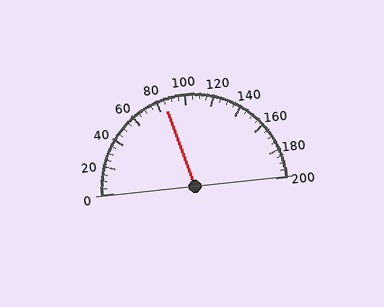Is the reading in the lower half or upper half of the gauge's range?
The reading is in the lower half of the range (0 to 200).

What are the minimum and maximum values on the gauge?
The gauge ranges from 0 to 200.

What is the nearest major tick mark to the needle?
The nearest major tick mark is 80.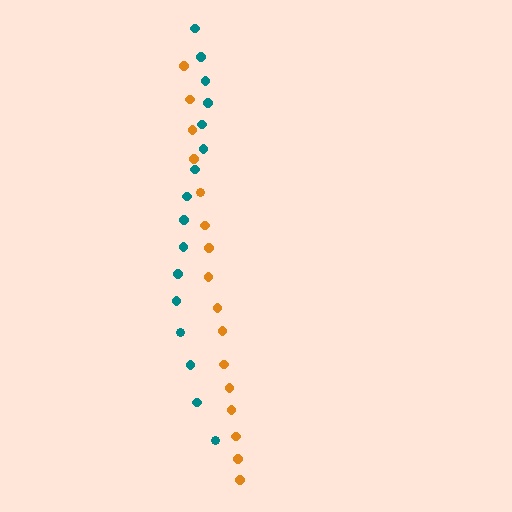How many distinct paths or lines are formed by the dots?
There are 2 distinct paths.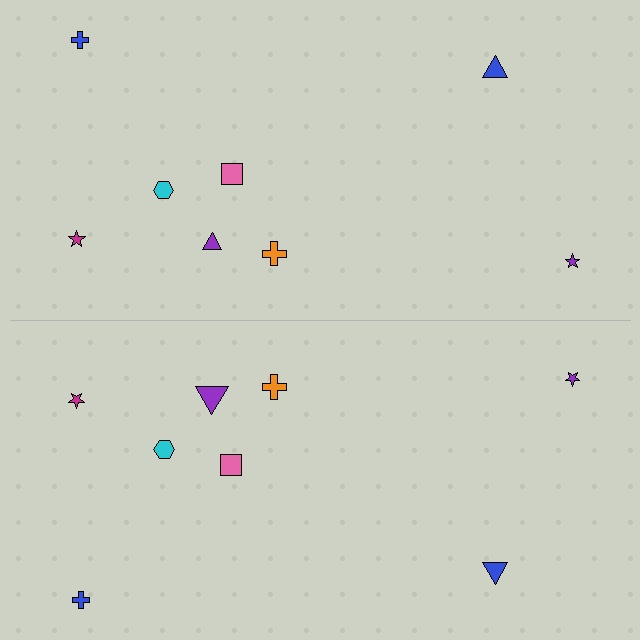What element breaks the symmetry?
The purple triangle on the bottom side has a different size than its mirror counterpart.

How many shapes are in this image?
There are 16 shapes in this image.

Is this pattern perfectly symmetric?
No, the pattern is not perfectly symmetric. The purple triangle on the bottom side has a different size than its mirror counterpart.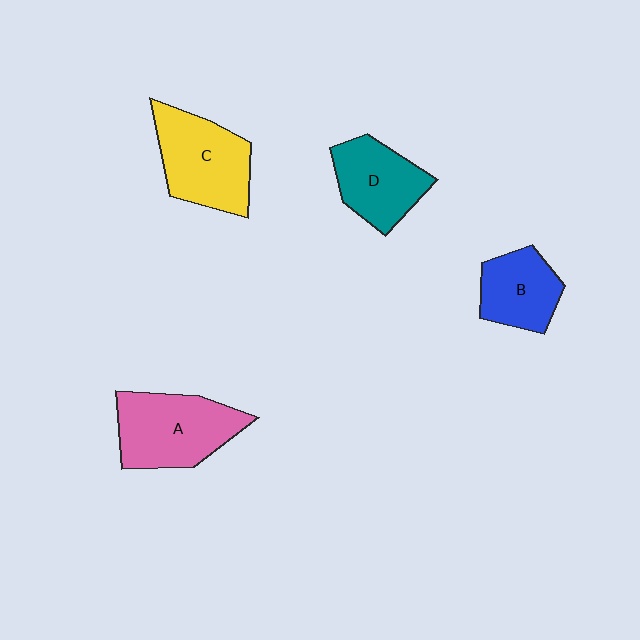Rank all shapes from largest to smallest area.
From largest to smallest: A (pink), C (yellow), D (teal), B (blue).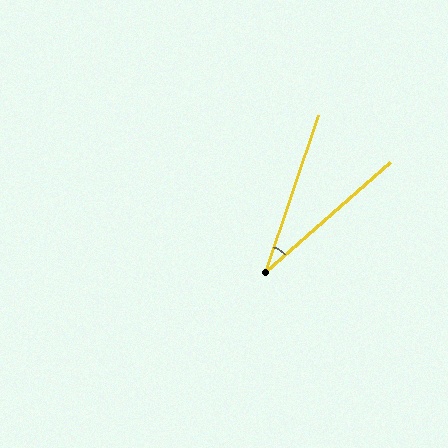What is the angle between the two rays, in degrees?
Approximately 30 degrees.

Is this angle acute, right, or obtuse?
It is acute.